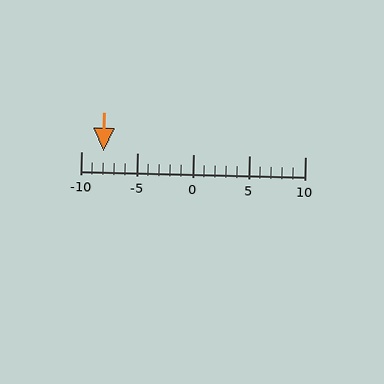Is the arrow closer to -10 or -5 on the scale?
The arrow is closer to -10.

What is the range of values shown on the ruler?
The ruler shows values from -10 to 10.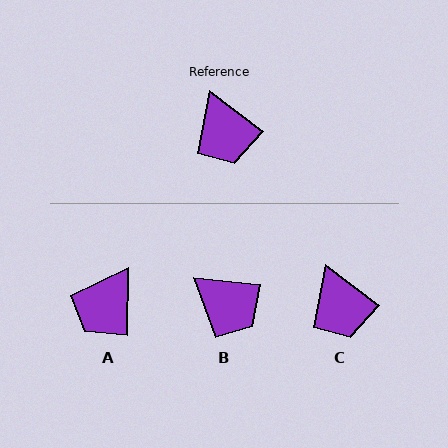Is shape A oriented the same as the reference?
No, it is off by about 54 degrees.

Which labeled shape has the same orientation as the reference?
C.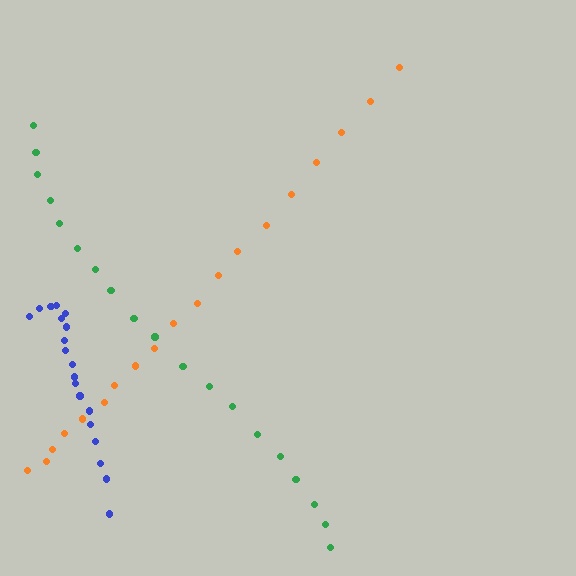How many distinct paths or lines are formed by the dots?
There are 3 distinct paths.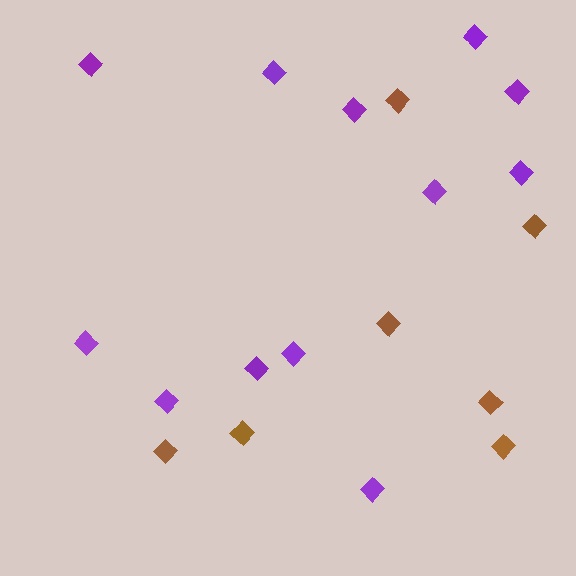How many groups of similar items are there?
There are 2 groups: one group of brown diamonds (7) and one group of purple diamonds (12).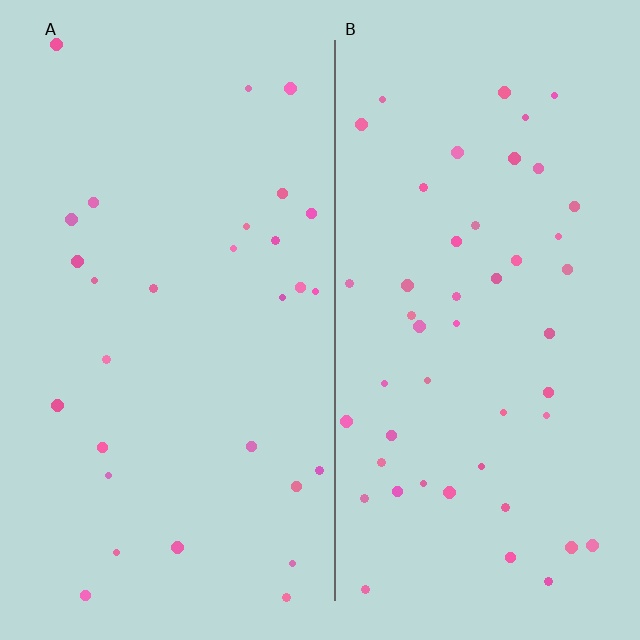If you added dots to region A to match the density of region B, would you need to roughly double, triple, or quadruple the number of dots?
Approximately double.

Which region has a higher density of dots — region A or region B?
B (the right).